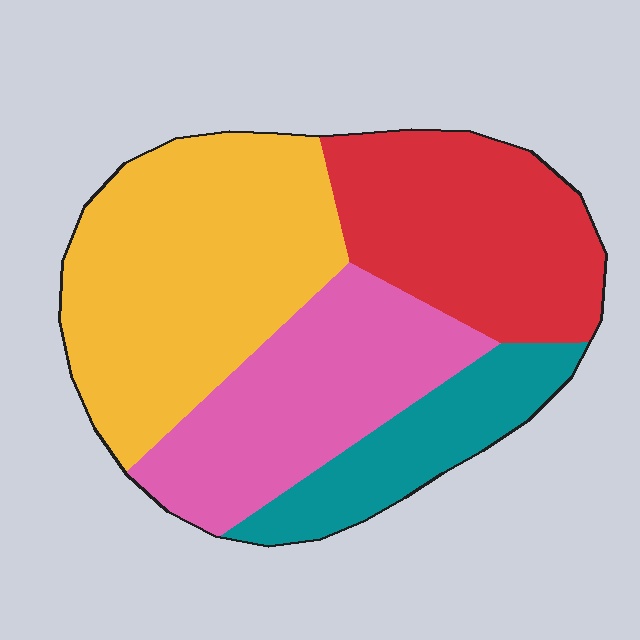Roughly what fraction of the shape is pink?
Pink takes up about one quarter (1/4) of the shape.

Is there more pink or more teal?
Pink.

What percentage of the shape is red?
Red takes up about one quarter (1/4) of the shape.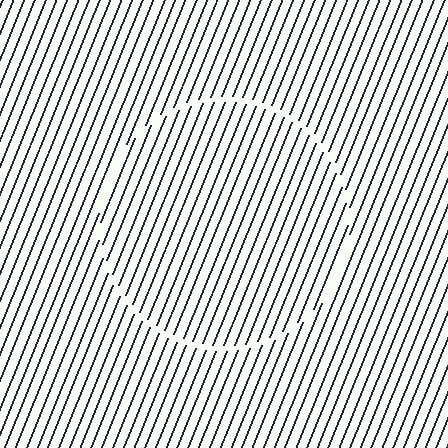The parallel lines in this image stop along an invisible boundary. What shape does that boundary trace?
An illusory circle. The interior of the shape contains the same grating, shifted by half a period — the contour is defined by the phase discontinuity where line-ends from the inner and outer gratings abut.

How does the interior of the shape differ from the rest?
The interior of the shape contains the same grating, shifted by half a period — the contour is defined by the phase discontinuity where line-ends from the inner and outer gratings abut.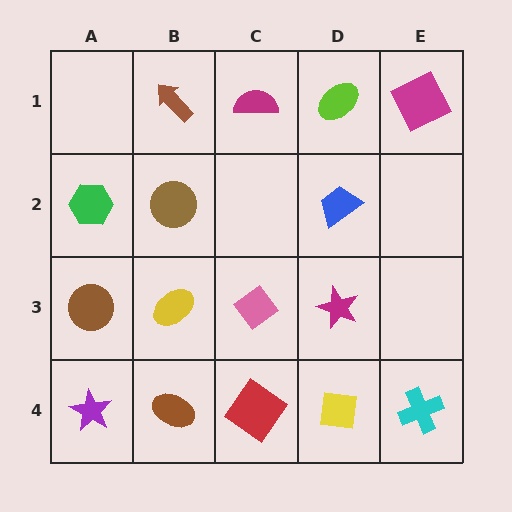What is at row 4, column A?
A purple star.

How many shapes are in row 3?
4 shapes.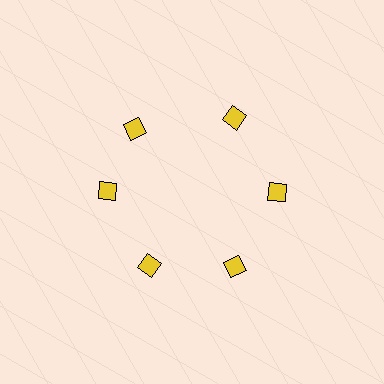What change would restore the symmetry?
The symmetry would be restored by rotating it back into even spacing with its neighbors so that all 6 diamonds sit at equal angles and equal distance from the center.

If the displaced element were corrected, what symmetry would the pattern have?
It would have 6-fold rotational symmetry — the pattern would map onto itself every 60 degrees.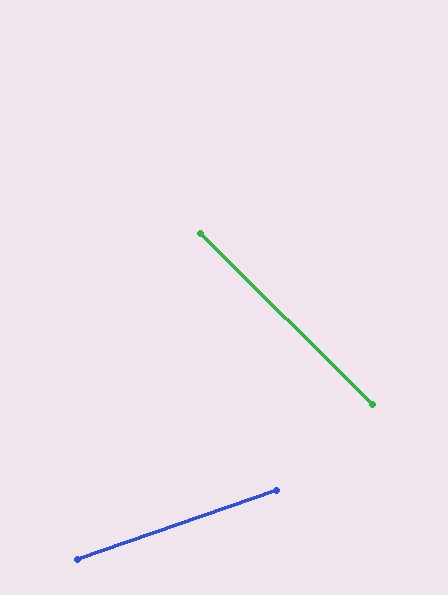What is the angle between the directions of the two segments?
Approximately 64 degrees.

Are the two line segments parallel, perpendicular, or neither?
Neither parallel nor perpendicular — they differ by about 64°.